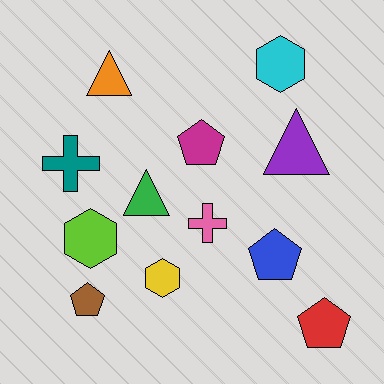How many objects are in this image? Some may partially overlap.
There are 12 objects.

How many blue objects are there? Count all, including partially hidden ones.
There is 1 blue object.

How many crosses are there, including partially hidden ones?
There are 2 crosses.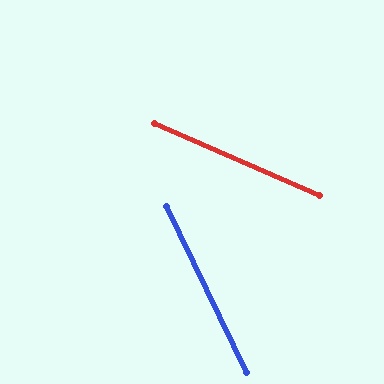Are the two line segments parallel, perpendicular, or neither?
Neither parallel nor perpendicular — they differ by about 41°.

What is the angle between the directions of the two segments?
Approximately 41 degrees.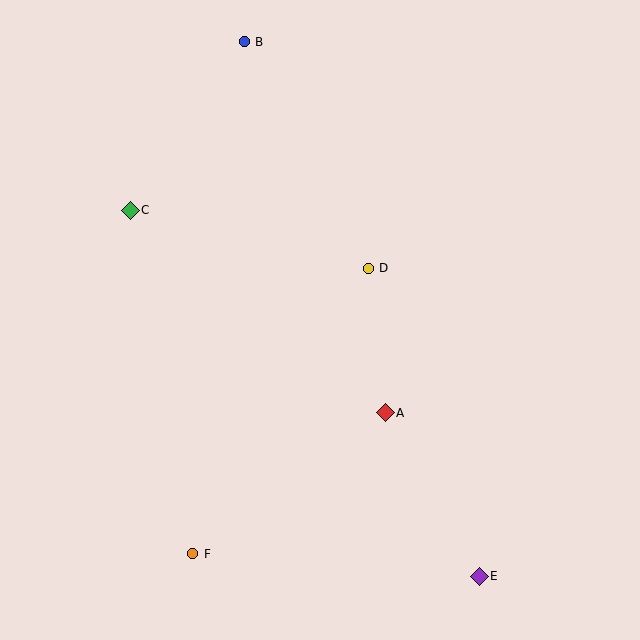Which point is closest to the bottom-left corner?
Point F is closest to the bottom-left corner.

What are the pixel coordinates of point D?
Point D is at (368, 268).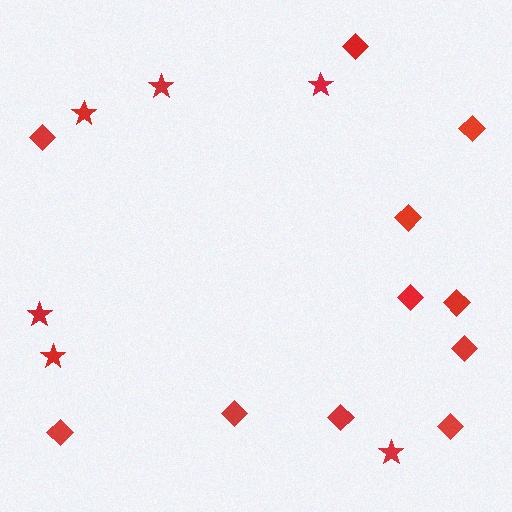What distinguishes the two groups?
There are 2 groups: one group of stars (6) and one group of diamonds (11).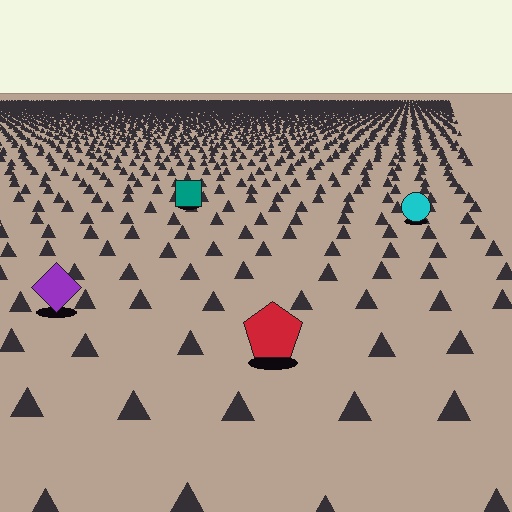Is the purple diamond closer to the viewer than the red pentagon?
No. The red pentagon is closer — you can tell from the texture gradient: the ground texture is coarser near it.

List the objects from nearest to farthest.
From nearest to farthest: the red pentagon, the purple diamond, the cyan circle, the teal square.